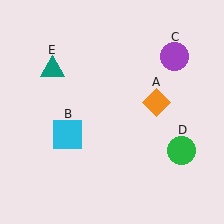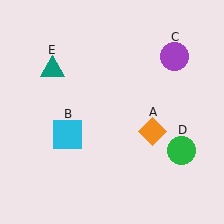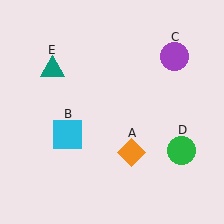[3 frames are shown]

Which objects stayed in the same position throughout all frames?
Cyan square (object B) and purple circle (object C) and green circle (object D) and teal triangle (object E) remained stationary.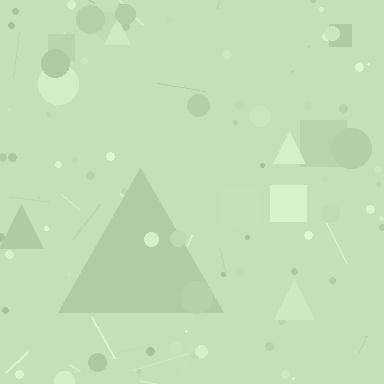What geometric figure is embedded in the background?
A triangle is embedded in the background.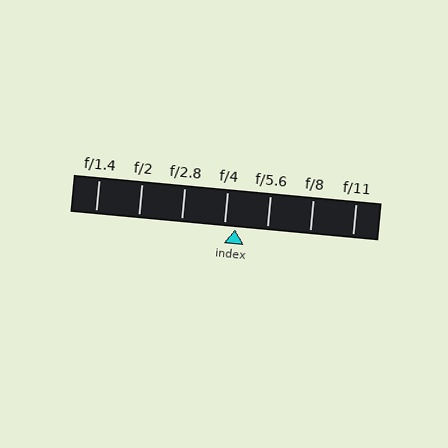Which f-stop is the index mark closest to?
The index mark is closest to f/4.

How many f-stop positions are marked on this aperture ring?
There are 7 f-stop positions marked.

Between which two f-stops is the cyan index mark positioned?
The index mark is between f/4 and f/5.6.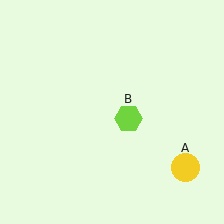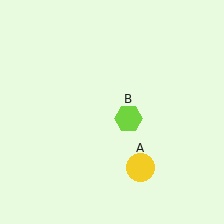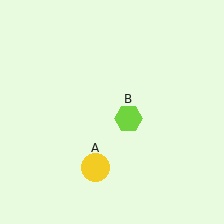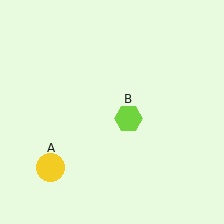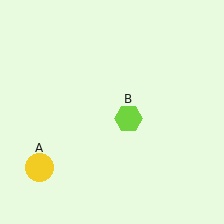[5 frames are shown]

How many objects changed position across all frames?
1 object changed position: yellow circle (object A).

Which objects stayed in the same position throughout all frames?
Lime hexagon (object B) remained stationary.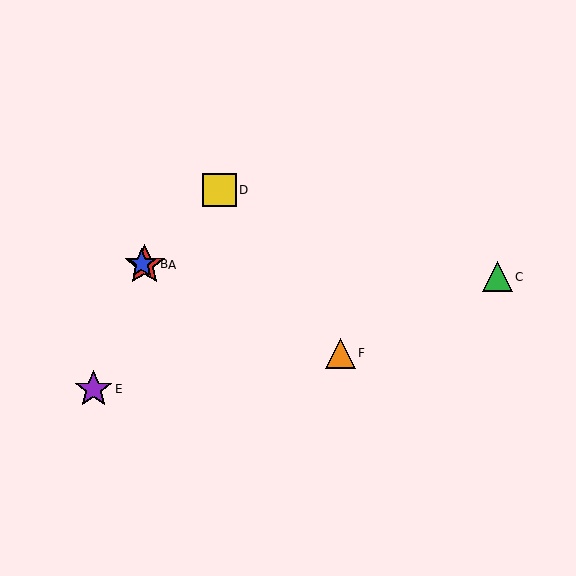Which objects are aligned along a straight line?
Objects A, B, F are aligned along a straight line.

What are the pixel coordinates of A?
Object A is at (145, 265).